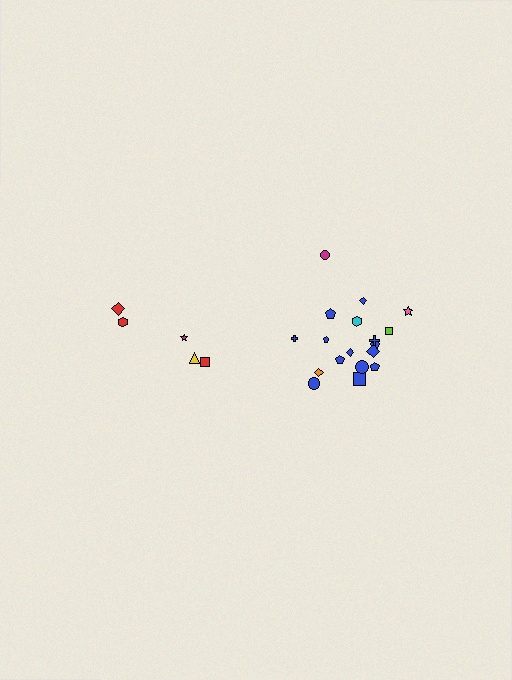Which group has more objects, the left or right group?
The right group.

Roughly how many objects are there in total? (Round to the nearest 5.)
Roughly 25 objects in total.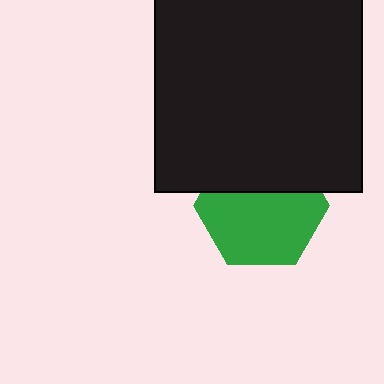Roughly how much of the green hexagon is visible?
About half of it is visible (roughly 64%).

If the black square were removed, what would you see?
You would see the complete green hexagon.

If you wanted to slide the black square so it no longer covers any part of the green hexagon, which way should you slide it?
Slide it up — that is the most direct way to separate the two shapes.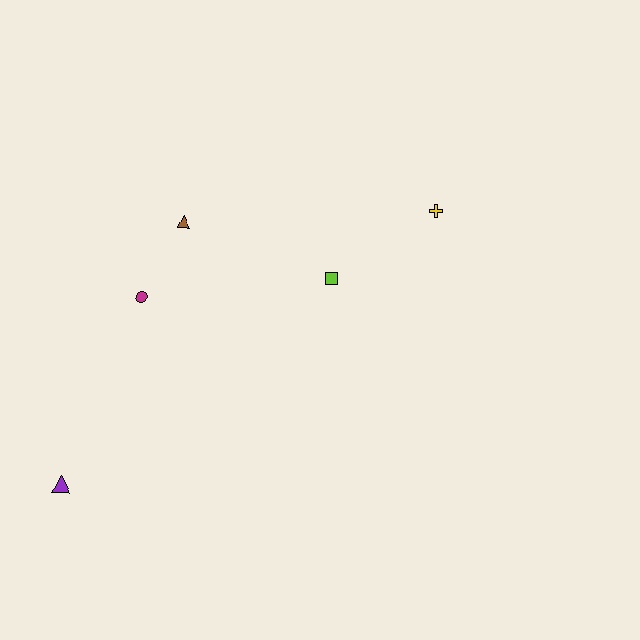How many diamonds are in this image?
There are no diamonds.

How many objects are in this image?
There are 5 objects.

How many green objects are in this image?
There are no green objects.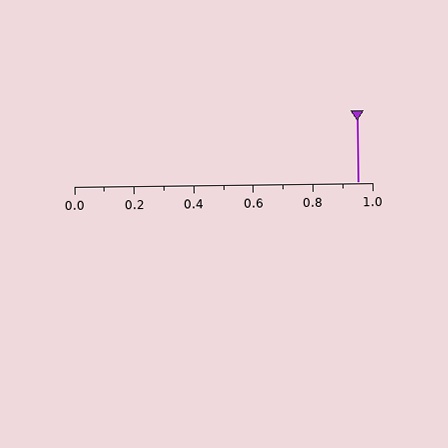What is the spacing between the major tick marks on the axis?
The major ticks are spaced 0.2 apart.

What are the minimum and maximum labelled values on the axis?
The axis runs from 0.0 to 1.0.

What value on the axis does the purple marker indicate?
The marker indicates approximately 0.95.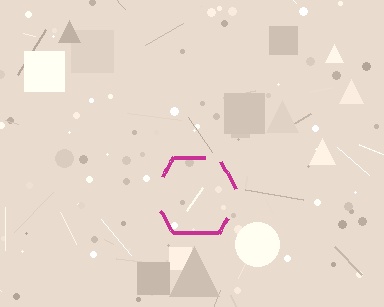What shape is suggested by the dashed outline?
The dashed outline suggests a hexagon.